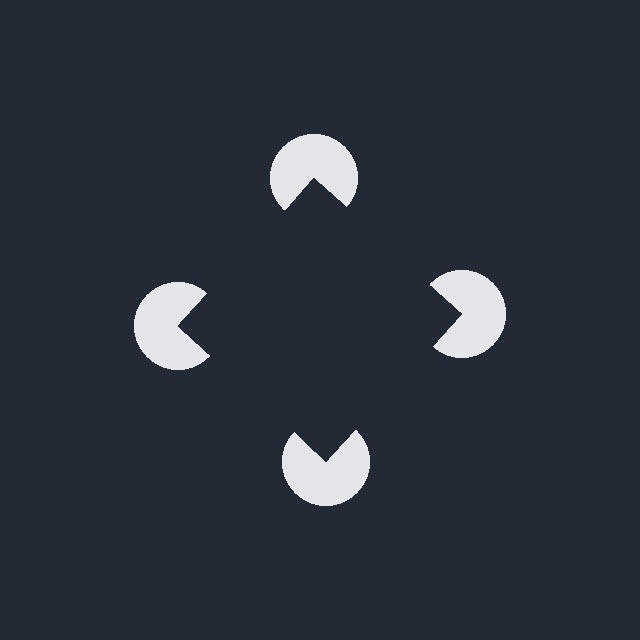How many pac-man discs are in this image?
There are 4 — one at each vertex of the illusory square.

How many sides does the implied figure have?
4 sides.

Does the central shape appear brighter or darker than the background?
It typically appears slightly darker than the background, even though no actual brightness change is drawn.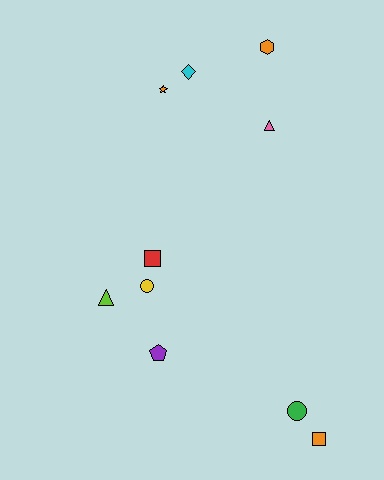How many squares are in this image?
There are 2 squares.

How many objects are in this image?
There are 10 objects.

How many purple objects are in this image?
There is 1 purple object.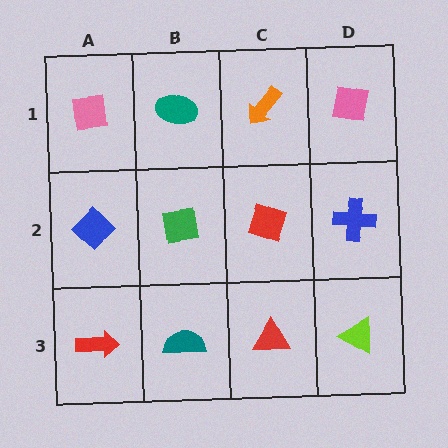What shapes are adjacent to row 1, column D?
A blue cross (row 2, column D), an orange arrow (row 1, column C).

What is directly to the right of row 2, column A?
A green square.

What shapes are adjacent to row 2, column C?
An orange arrow (row 1, column C), a red triangle (row 3, column C), a green square (row 2, column B), a blue cross (row 2, column D).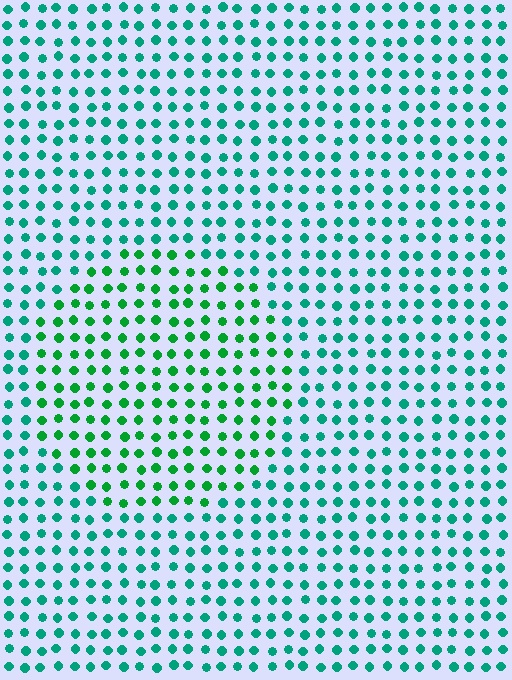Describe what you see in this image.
The image is filled with small teal elements in a uniform arrangement. A circle-shaped region is visible where the elements are tinted to a slightly different hue, forming a subtle color boundary.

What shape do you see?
I see a circle.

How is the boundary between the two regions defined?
The boundary is defined purely by a slight shift in hue (about 30 degrees). Spacing, size, and orientation are identical on both sides.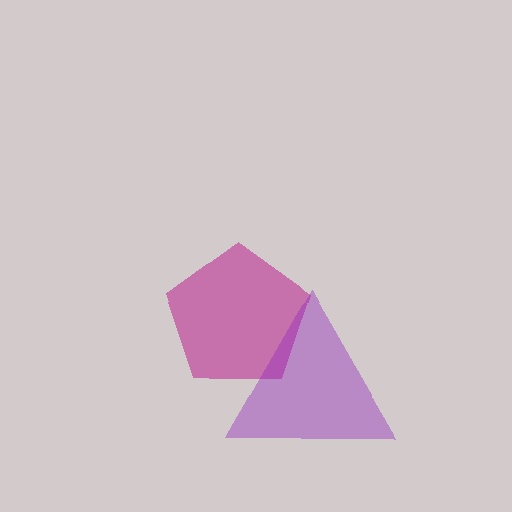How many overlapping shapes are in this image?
There are 2 overlapping shapes in the image.